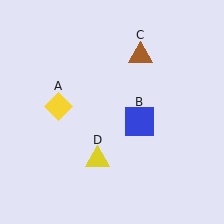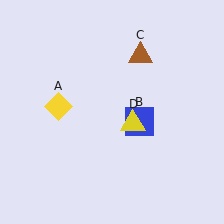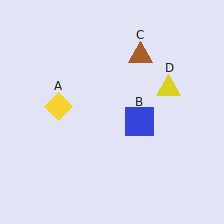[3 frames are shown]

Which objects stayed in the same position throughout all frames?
Yellow diamond (object A) and blue square (object B) and brown triangle (object C) remained stationary.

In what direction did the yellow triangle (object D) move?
The yellow triangle (object D) moved up and to the right.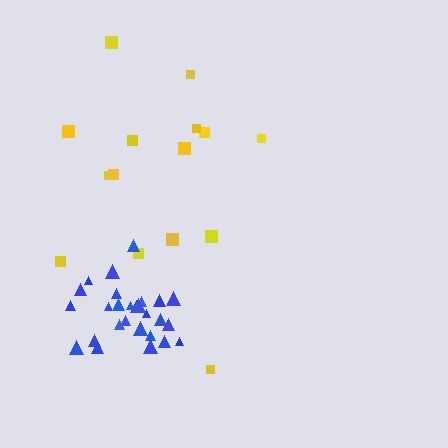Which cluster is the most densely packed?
Blue.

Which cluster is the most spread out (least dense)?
Yellow.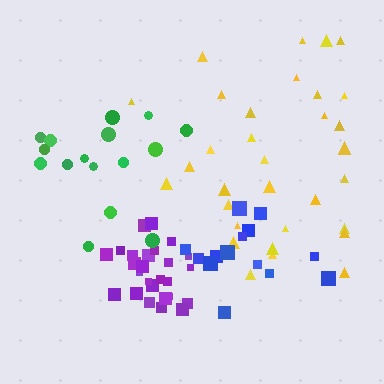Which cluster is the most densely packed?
Purple.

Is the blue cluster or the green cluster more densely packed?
Blue.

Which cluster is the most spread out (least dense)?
Yellow.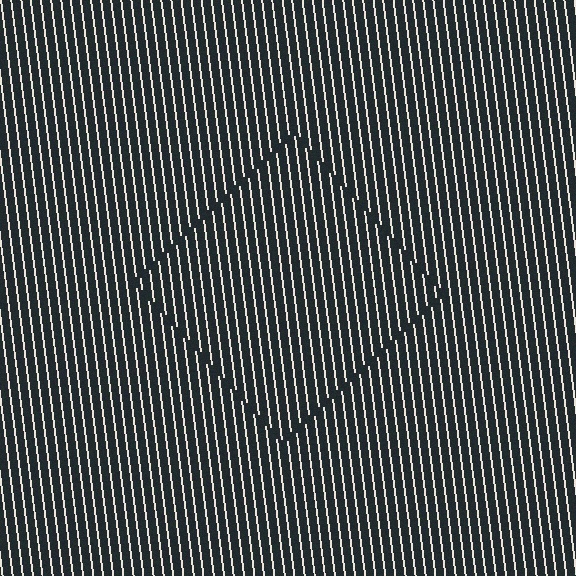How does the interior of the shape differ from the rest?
The interior of the shape contains the same grating, shifted by half a period — the contour is defined by the phase discontinuity where line-ends from the inner and outer gratings abut.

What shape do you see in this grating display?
An illusory square. The interior of the shape contains the same grating, shifted by half a period — the contour is defined by the phase discontinuity where line-ends from the inner and outer gratings abut.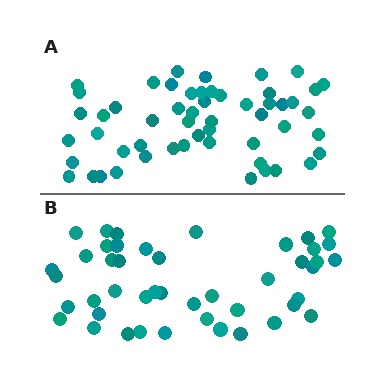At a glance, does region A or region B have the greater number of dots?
Region A (the top region) has more dots.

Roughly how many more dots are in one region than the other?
Region A has roughly 8 or so more dots than region B.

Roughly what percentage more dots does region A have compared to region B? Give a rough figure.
About 20% more.